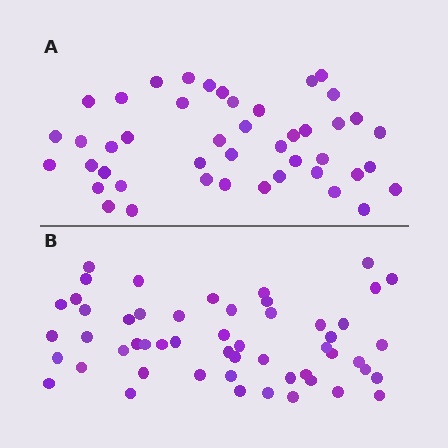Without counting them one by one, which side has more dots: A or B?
Region B (the bottom region) has more dots.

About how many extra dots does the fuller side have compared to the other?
Region B has roughly 8 or so more dots than region A.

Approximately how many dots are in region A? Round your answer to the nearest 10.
About 40 dots. (The exact count is 45, which rounds to 40.)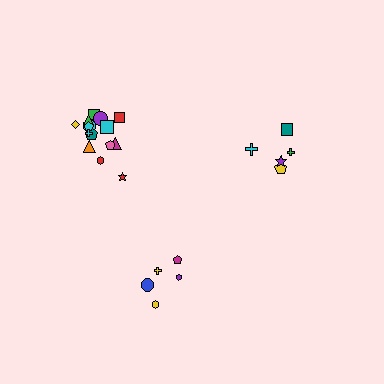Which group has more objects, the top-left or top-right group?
The top-left group.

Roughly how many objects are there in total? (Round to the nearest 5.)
Roughly 25 objects in total.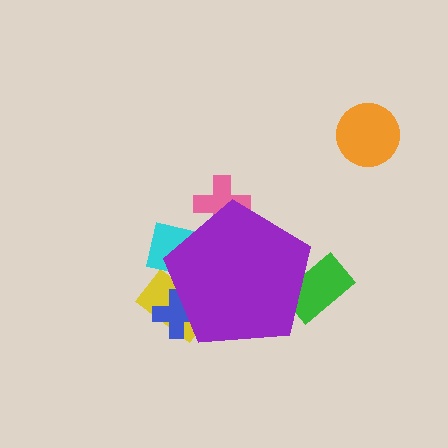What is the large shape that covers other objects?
A purple pentagon.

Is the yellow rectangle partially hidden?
Yes, the yellow rectangle is partially hidden behind the purple pentagon.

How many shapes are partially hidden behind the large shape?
5 shapes are partially hidden.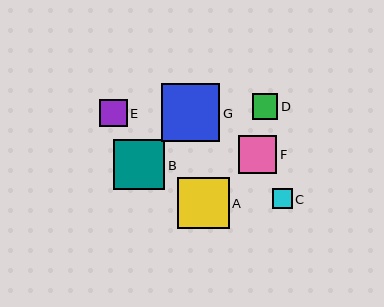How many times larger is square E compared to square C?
Square E is approximately 1.4 times the size of square C.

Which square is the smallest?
Square C is the smallest with a size of approximately 20 pixels.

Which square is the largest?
Square G is the largest with a size of approximately 59 pixels.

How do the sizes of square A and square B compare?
Square A and square B are approximately the same size.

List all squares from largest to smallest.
From largest to smallest: G, A, B, F, E, D, C.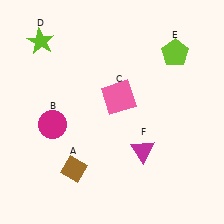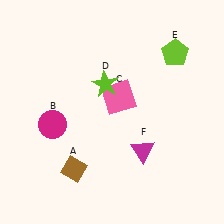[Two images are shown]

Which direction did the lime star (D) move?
The lime star (D) moved right.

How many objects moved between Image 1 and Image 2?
1 object moved between the two images.